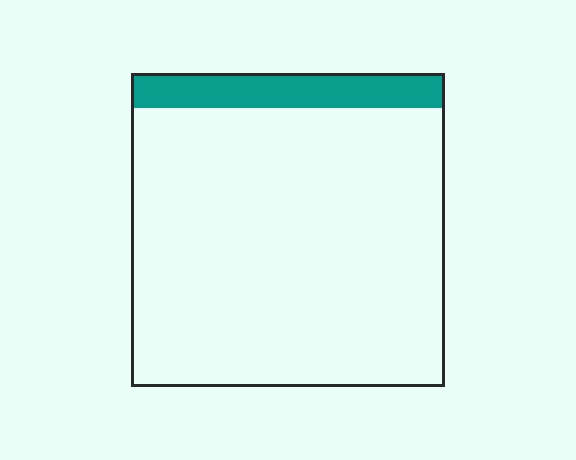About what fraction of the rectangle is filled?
About one tenth (1/10).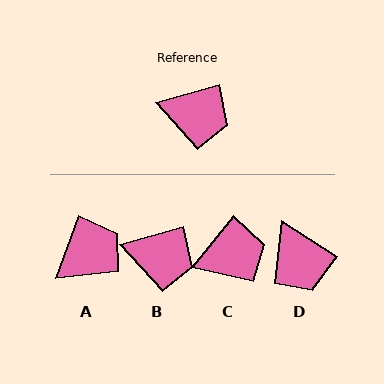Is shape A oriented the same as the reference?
No, it is off by about 54 degrees.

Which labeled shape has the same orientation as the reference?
B.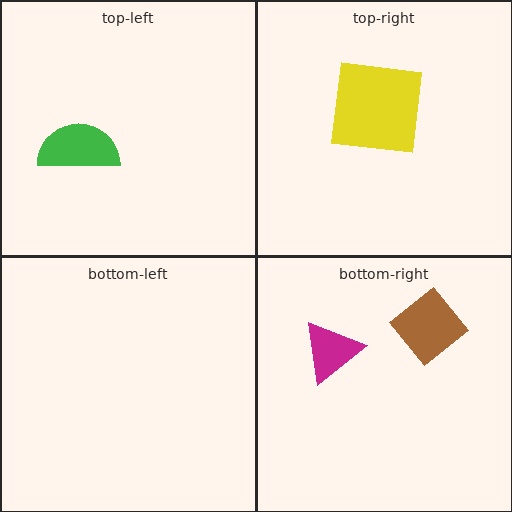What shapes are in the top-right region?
The yellow square.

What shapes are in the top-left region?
The green semicircle.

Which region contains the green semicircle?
The top-left region.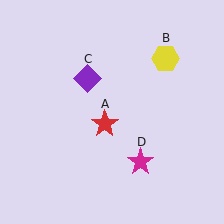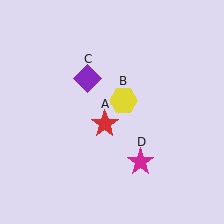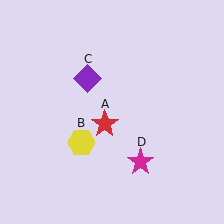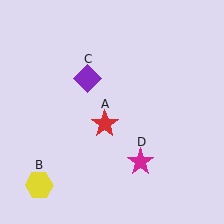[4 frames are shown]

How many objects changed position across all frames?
1 object changed position: yellow hexagon (object B).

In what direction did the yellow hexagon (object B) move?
The yellow hexagon (object B) moved down and to the left.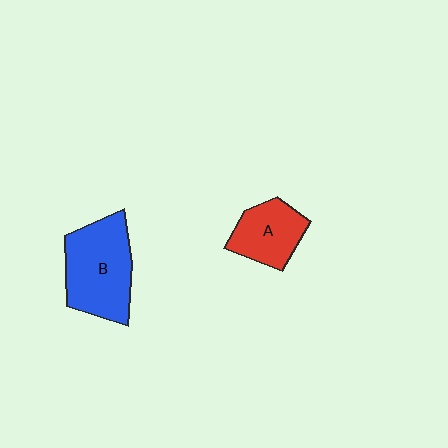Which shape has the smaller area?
Shape A (red).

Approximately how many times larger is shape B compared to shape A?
Approximately 1.6 times.